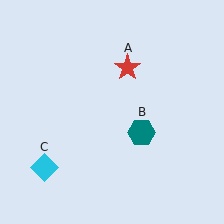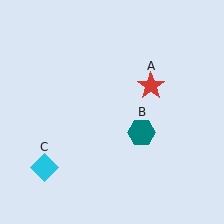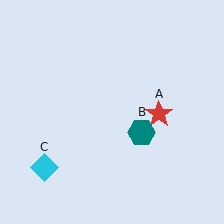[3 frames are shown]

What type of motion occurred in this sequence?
The red star (object A) rotated clockwise around the center of the scene.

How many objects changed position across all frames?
1 object changed position: red star (object A).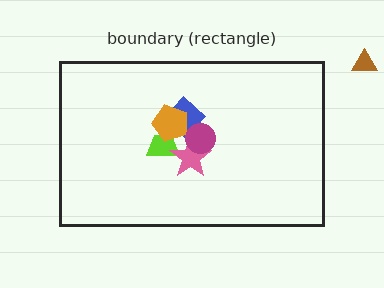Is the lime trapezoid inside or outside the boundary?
Inside.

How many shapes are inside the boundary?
5 inside, 1 outside.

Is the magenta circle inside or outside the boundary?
Inside.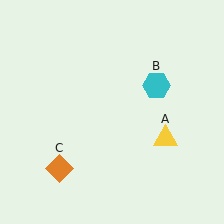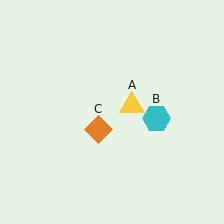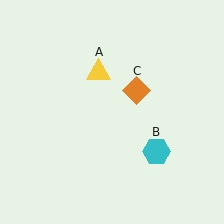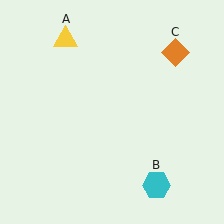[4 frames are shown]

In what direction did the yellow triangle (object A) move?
The yellow triangle (object A) moved up and to the left.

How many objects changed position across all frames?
3 objects changed position: yellow triangle (object A), cyan hexagon (object B), orange diamond (object C).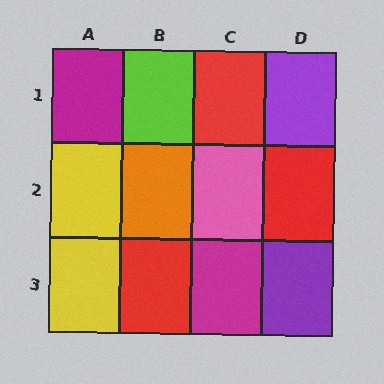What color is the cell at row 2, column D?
Red.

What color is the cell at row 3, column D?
Purple.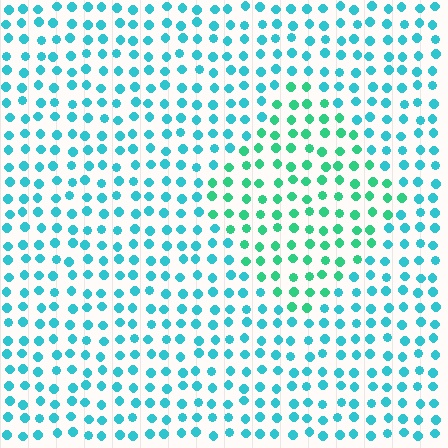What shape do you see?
I see a diamond.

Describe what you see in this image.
The image is filled with small cyan elements in a uniform arrangement. A diamond-shaped region is visible where the elements are tinted to a slightly different hue, forming a subtle color boundary.